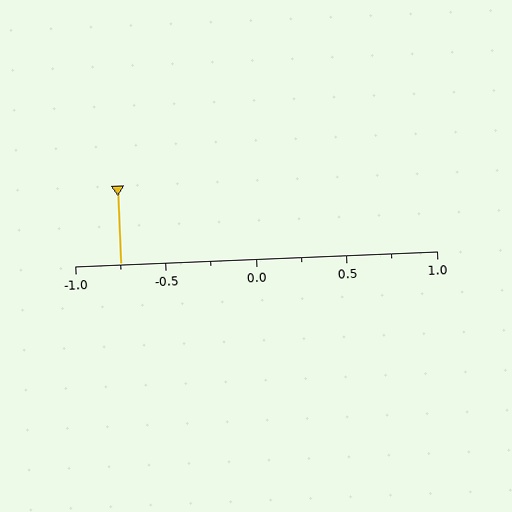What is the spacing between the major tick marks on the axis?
The major ticks are spaced 0.5 apart.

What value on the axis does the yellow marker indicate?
The marker indicates approximately -0.75.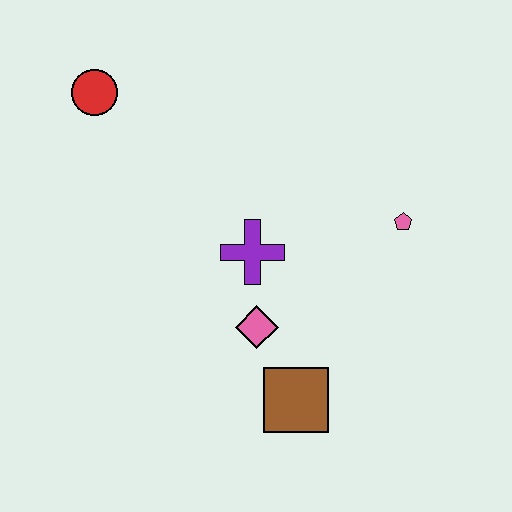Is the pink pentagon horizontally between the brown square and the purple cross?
No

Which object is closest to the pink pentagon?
The purple cross is closest to the pink pentagon.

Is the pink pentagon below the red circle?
Yes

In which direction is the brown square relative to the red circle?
The brown square is below the red circle.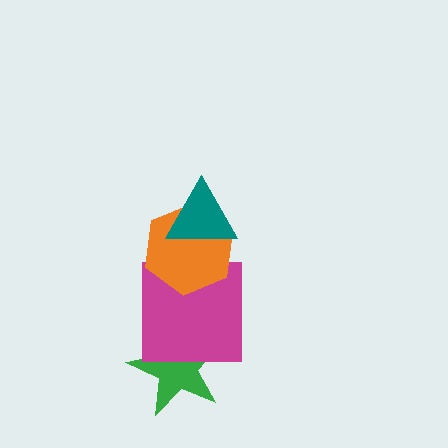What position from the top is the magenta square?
The magenta square is 3rd from the top.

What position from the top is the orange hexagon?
The orange hexagon is 2nd from the top.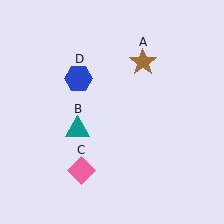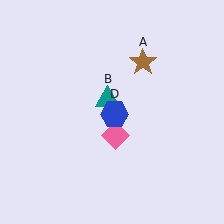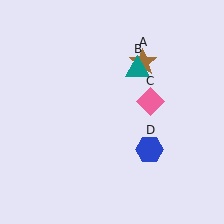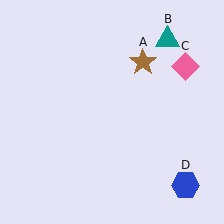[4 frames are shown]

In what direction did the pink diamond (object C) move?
The pink diamond (object C) moved up and to the right.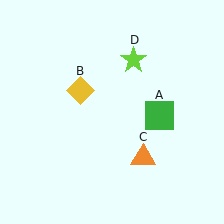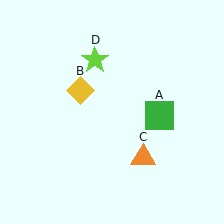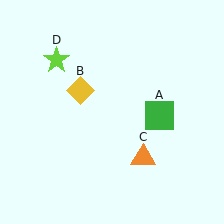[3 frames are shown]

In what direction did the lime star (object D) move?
The lime star (object D) moved left.